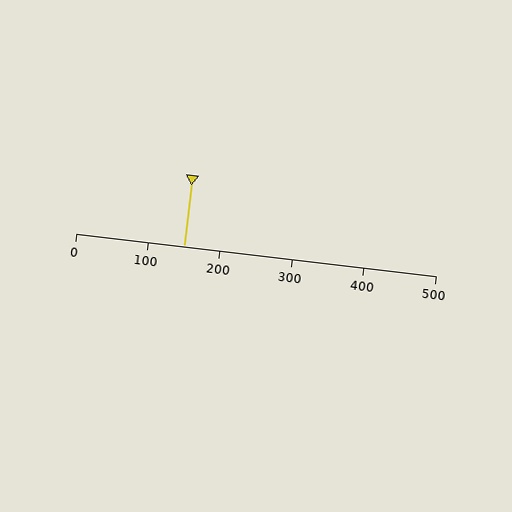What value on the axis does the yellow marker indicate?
The marker indicates approximately 150.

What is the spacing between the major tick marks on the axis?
The major ticks are spaced 100 apart.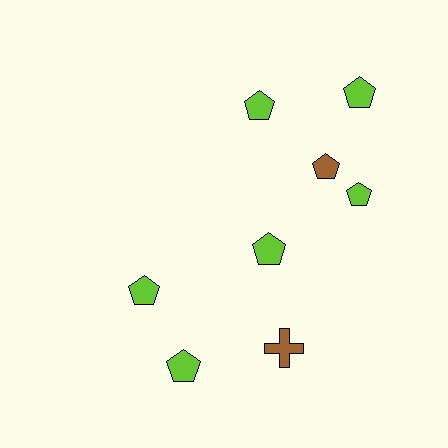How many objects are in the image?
There are 8 objects.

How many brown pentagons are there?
There is 1 brown pentagon.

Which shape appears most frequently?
Pentagon, with 7 objects.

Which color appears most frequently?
Lime, with 6 objects.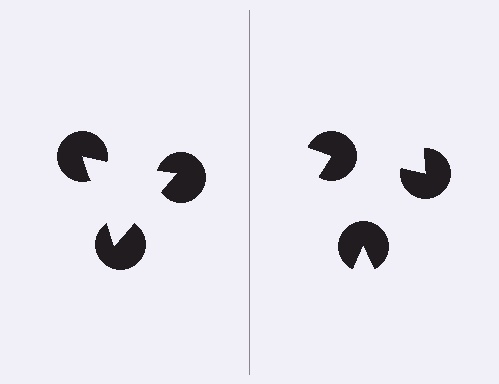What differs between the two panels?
The pac-man discs are positioned identically on both sides; only the wedge orientations differ. On the left they align to a triangle; on the right they are misaligned.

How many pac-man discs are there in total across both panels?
6 — 3 on each side.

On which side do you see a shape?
An illusory triangle appears on the left side. On the right side the wedge cuts are rotated, so no coherent shape forms.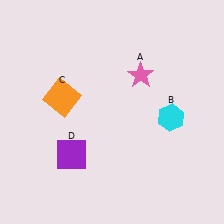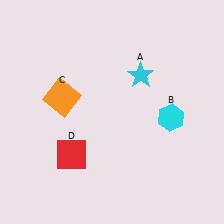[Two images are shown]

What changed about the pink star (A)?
In Image 1, A is pink. In Image 2, it changed to cyan.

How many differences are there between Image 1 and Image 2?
There are 2 differences between the two images.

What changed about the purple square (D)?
In Image 1, D is purple. In Image 2, it changed to red.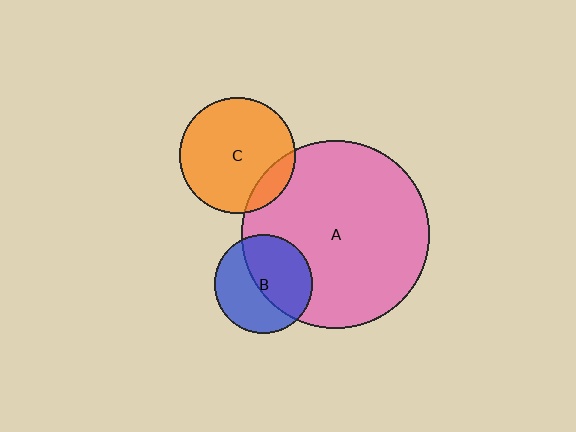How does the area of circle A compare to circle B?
Approximately 3.7 times.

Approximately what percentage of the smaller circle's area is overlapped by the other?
Approximately 55%.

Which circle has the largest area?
Circle A (pink).